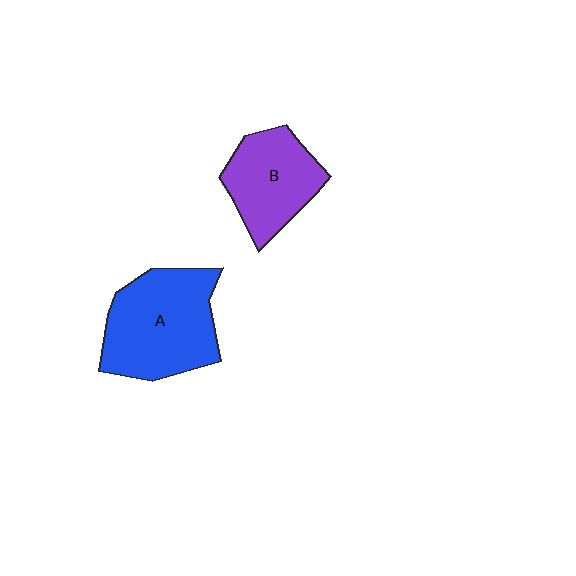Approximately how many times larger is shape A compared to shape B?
Approximately 1.4 times.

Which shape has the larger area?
Shape A (blue).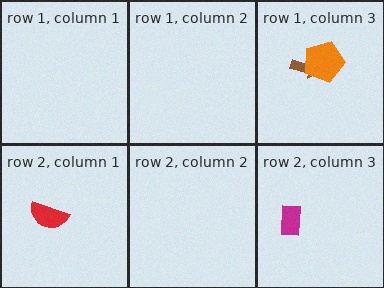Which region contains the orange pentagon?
The row 1, column 3 region.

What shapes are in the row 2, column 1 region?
The red semicircle.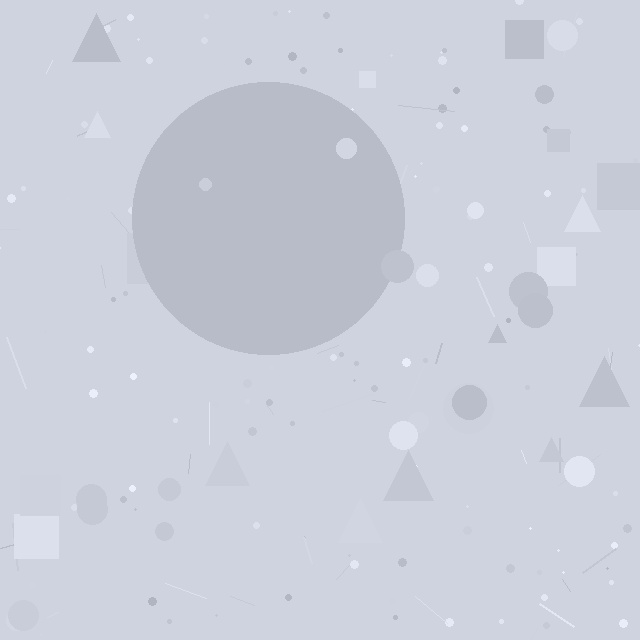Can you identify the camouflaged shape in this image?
The camouflaged shape is a circle.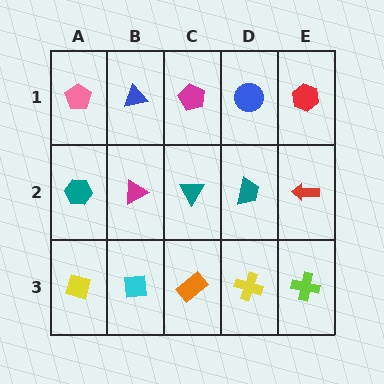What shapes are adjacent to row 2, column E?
A red hexagon (row 1, column E), a lime cross (row 3, column E), a teal trapezoid (row 2, column D).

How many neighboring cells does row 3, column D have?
3.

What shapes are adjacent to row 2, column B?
A blue triangle (row 1, column B), a cyan square (row 3, column B), a teal hexagon (row 2, column A), a teal triangle (row 2, column C).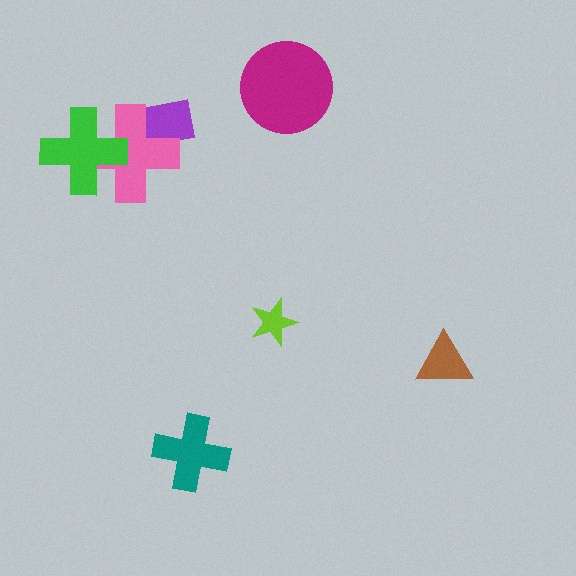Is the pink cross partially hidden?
Yes, it is partially covered by another shape.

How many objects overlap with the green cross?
1 object overlaps with the green cross.